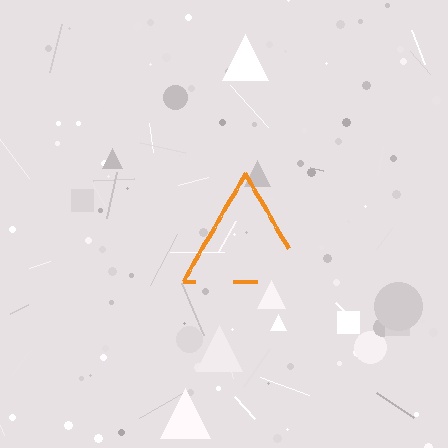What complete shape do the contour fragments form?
The contour fragments form a triangle.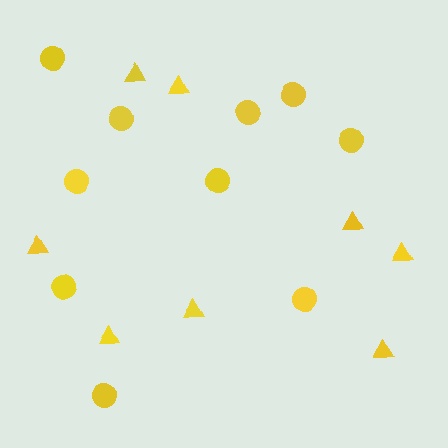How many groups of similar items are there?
There are 2 groups: one group of triangles (8) and one group of circles (10).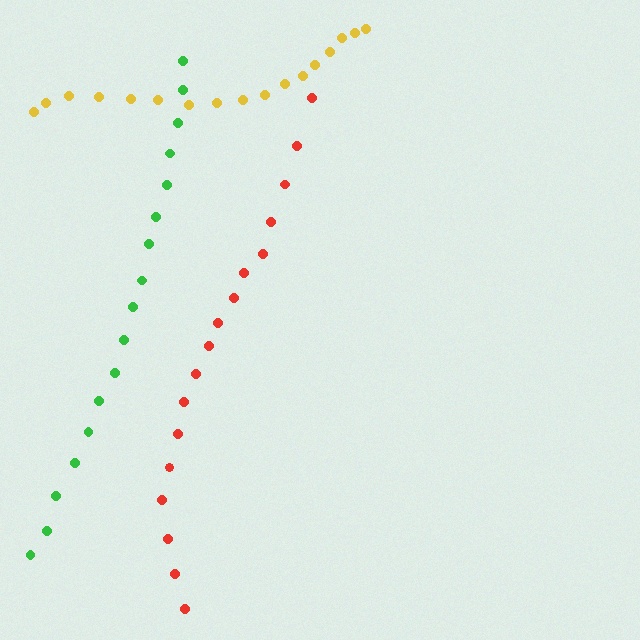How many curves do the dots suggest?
There are 3 distinct paths.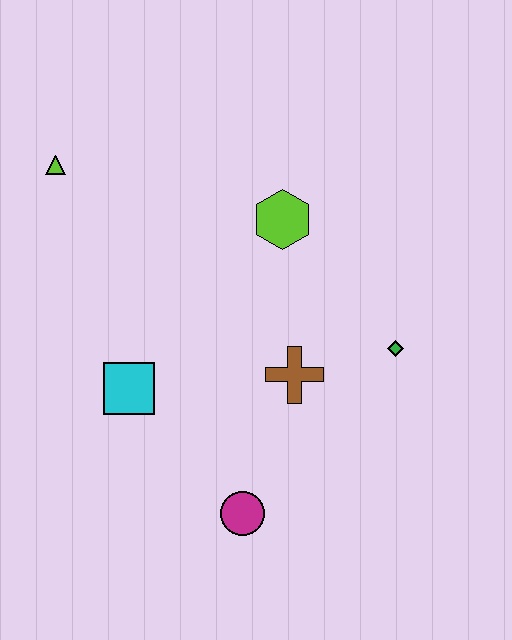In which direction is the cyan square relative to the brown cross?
The cyan square is to the left of the brown cross.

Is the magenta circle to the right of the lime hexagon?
No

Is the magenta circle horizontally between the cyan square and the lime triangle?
No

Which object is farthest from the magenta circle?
The lime triangle is farthest from the magenta circle.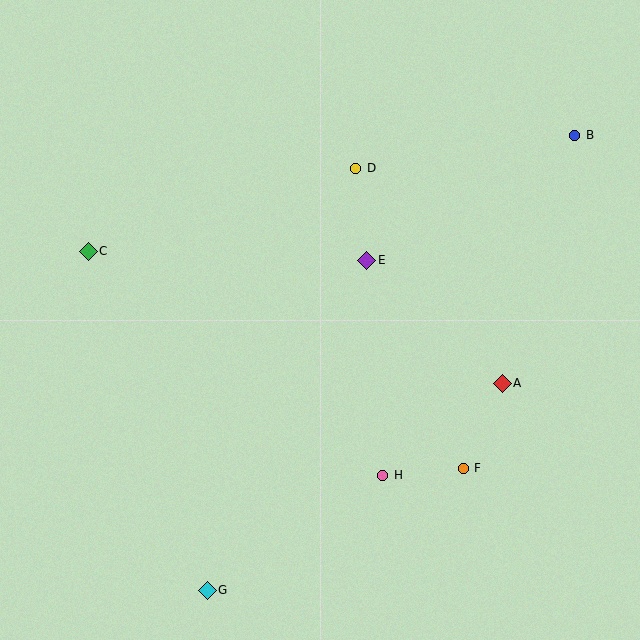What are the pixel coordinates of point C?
Point C is at (88, 251).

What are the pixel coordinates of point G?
Point G is at (207, 590).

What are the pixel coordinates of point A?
Point A is at (502, 383).